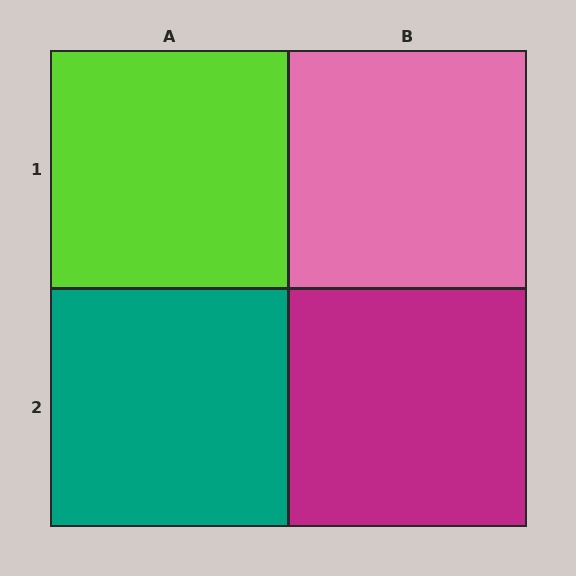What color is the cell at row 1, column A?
Lime.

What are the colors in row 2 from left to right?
Teal, magenta.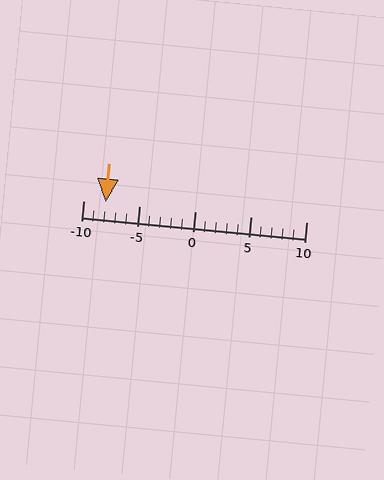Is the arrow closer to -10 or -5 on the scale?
The arrow is closer to -10.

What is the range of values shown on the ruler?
The ruler shows values from -10 to 10.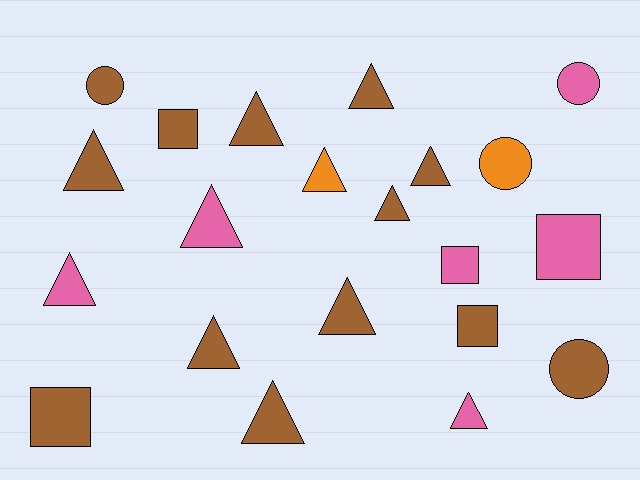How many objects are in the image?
There are 21 objects.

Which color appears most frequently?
Brown, with 13 objects.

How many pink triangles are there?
There are 3 pink triangles.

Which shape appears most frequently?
Triangle, with 12 objects.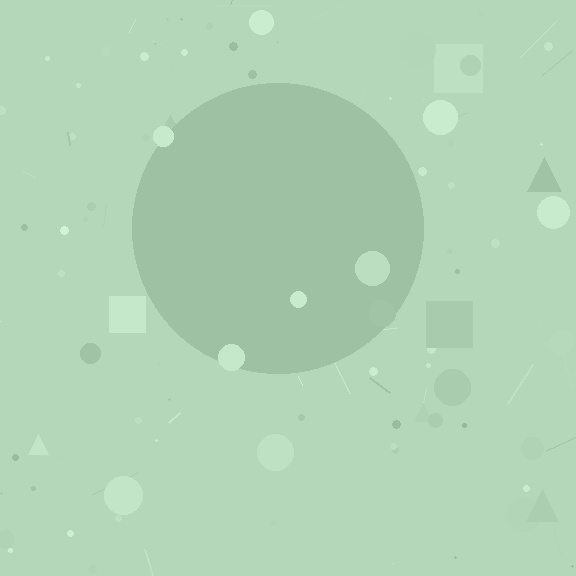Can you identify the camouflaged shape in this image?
The camouflaged shape is a circle.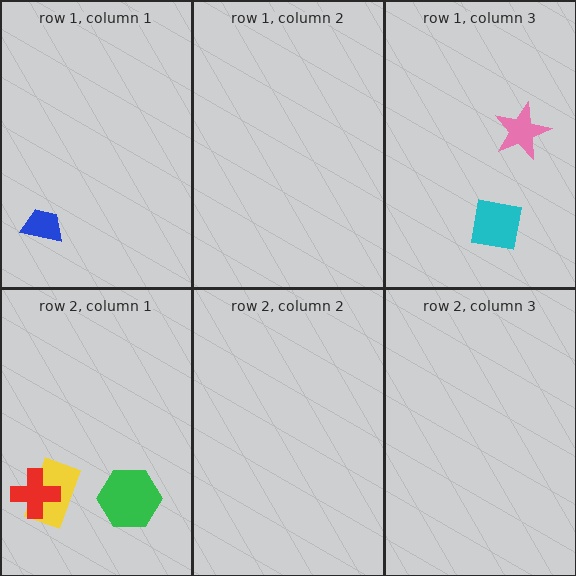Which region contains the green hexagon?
The row 2, column 1 region.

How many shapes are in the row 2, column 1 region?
3.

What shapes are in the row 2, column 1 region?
The green hexagon, the yellow rectangle, the red cross.